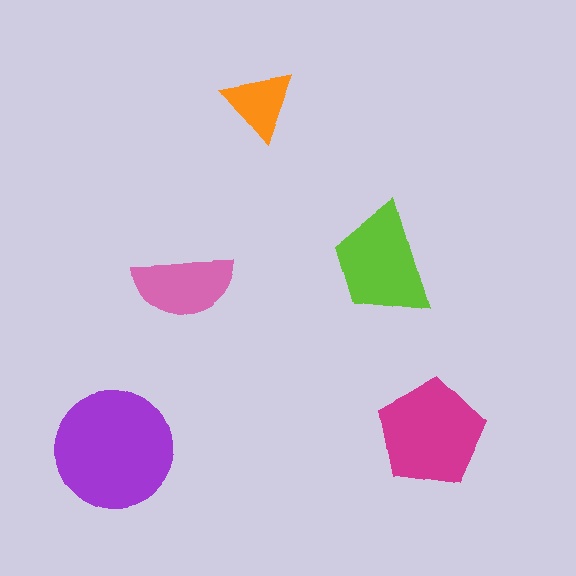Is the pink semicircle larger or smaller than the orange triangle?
Larger.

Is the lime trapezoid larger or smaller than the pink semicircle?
Larger.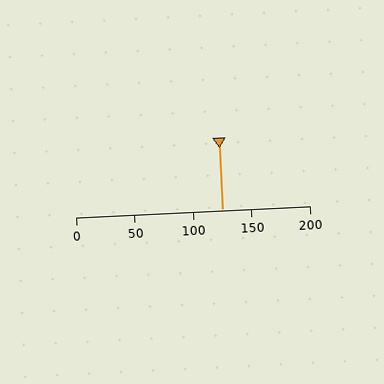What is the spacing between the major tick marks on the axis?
The major ticks are spaced 50 apart.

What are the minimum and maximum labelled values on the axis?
The axis runs from 0 to 200.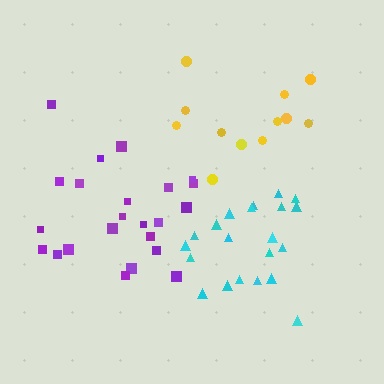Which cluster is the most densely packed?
Cyan.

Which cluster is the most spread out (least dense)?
Yellow.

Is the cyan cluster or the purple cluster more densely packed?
Cyan.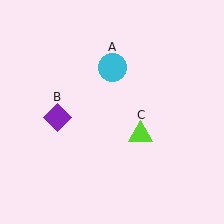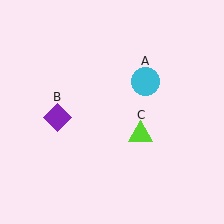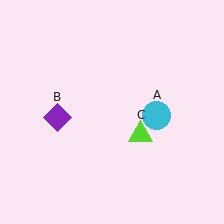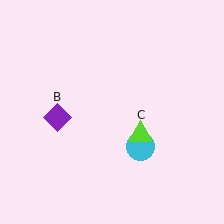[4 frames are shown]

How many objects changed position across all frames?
1 object changed position: cyan circle (object A).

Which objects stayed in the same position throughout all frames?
Purple diamond (object B) and lime triangle (object C) remained stationary.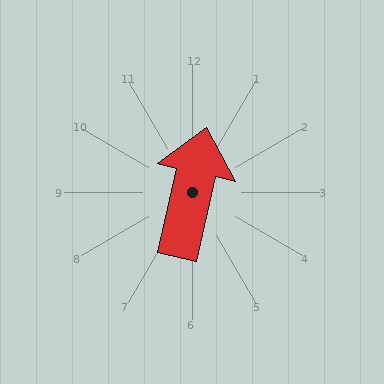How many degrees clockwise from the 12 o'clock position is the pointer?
Approximately 13 degrees.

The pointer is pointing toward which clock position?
Roughly 12 o'clock.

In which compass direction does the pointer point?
North.